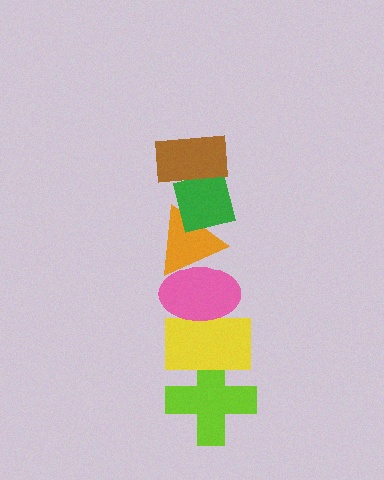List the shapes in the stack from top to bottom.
From top to bottom: the brown rectangle, the green square, the orange triangle, the pink ellipse, the yellow rectangle, the lime cross.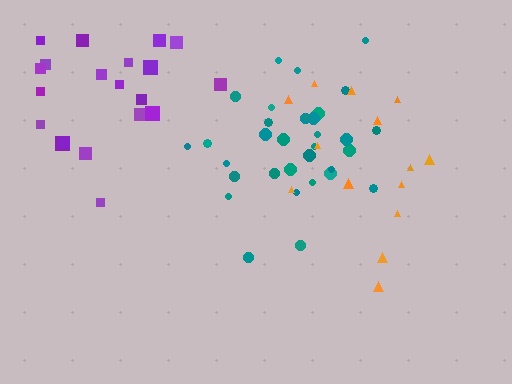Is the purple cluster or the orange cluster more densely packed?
Purple.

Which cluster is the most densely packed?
Teal.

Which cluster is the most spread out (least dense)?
Orange.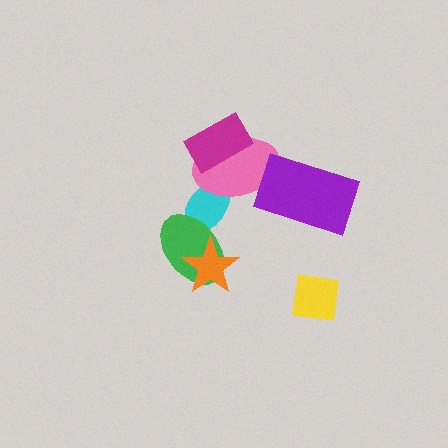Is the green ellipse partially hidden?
Yes, it is partially covered by another shape.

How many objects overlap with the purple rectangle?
1 object overlaps with the purple rectangle.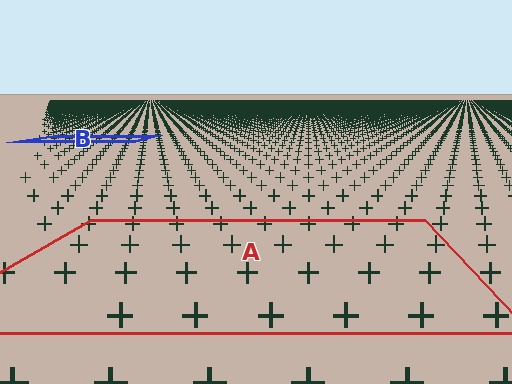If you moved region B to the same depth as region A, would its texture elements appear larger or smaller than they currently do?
They would appear larger. At a closer depth, the same texture elements are projected at a bigger on-screen size.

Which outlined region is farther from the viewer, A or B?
Region B is farther from the viewer — the texture elements inside it appear smaller and more densely packed.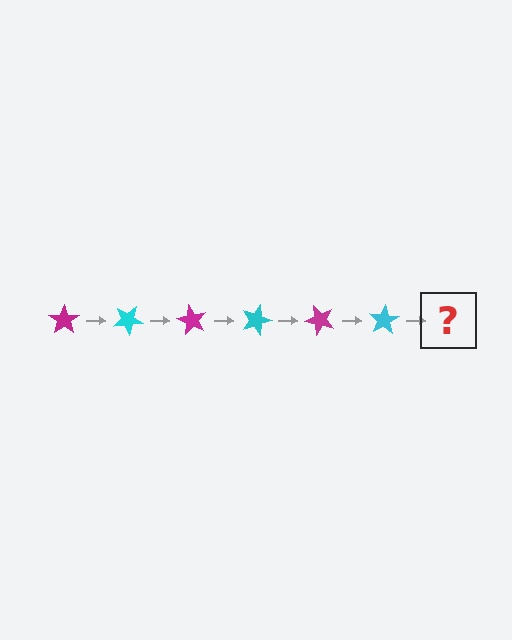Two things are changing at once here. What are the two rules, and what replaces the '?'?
The two rules are that it rotates 30 degrees each step and the color cycles through magenta and cyan. The '?' should be a magenta star, rotated 180 degrees from the start.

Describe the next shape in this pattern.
It should be a magenta star, rotated 180 degrees from the start.